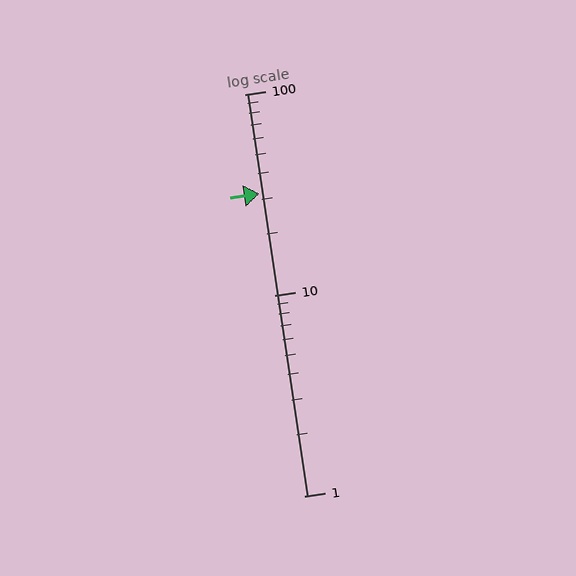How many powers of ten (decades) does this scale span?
The scale spans 2 decades, from 1 to 100.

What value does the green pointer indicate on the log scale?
The pointer indicates approximately 32.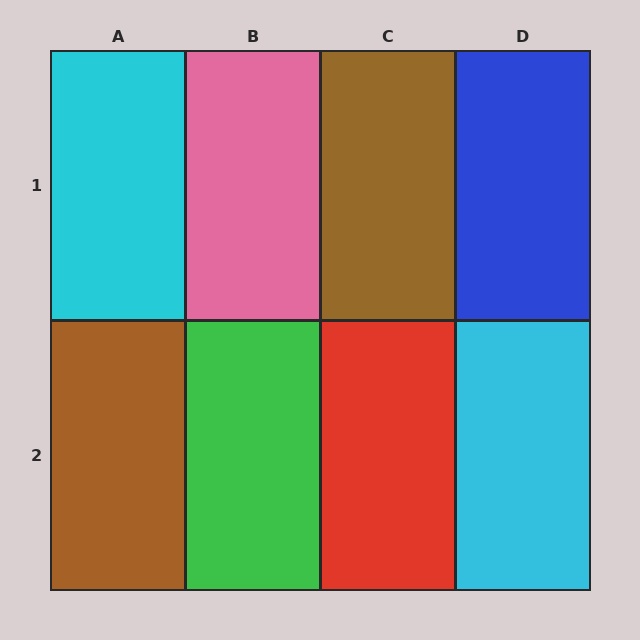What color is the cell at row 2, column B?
Green.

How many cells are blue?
1 cell is blue.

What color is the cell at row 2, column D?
Cyan.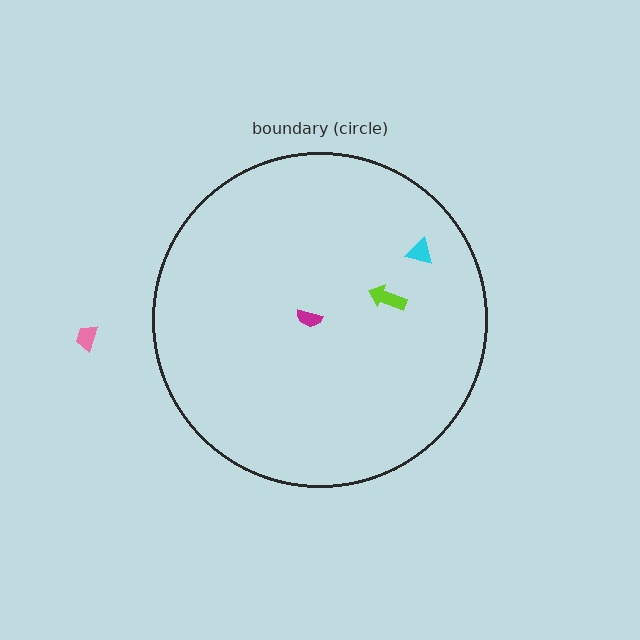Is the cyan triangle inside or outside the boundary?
Inside.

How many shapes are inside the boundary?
3 inside, 1 outside.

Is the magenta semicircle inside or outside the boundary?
Inside.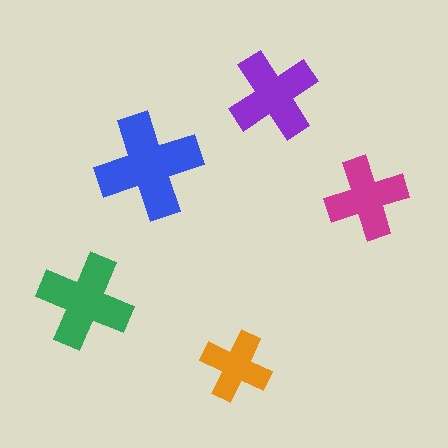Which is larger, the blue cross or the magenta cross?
The blue one.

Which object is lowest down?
The orange cross is bottommost.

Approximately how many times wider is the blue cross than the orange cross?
About 1.5 times wider.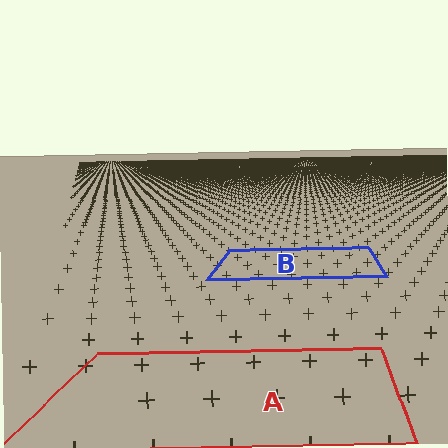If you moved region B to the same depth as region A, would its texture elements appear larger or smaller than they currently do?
They would appear larger. At a closer depth, the same texture elements are projected at a bigger on-screen size.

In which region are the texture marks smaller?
The texture marks are smaller in region B, because it is farther away.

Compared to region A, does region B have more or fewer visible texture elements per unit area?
Region B has more texture elements per unit area — they are packed more densely because it is farther away.